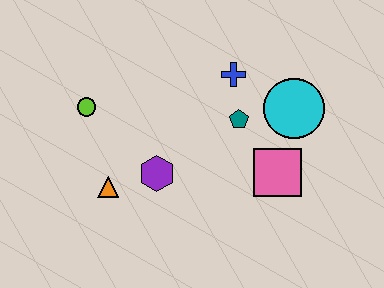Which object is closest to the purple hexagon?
The orange triangle is closest to the purple hexagon.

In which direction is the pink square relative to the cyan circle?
The pink square is below the cyan circle.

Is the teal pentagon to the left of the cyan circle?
Yes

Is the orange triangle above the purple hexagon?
No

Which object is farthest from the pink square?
The lime circle is farthest from the pink square.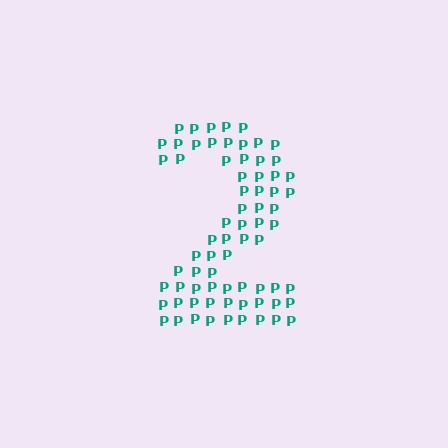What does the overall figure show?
The overall figure shows the digit 2.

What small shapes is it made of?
It is made of small letter P's.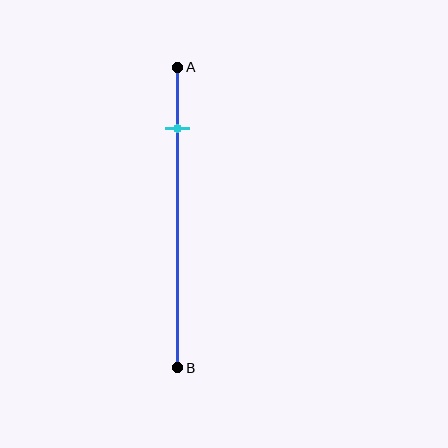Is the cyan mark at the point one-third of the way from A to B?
No, the mark is at about 20% from A, not at the 33% one-third point.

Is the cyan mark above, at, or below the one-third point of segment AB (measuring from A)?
The cyan mark is above the one-third point of segment AB.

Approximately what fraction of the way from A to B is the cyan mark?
The cyan mark is approximately 20% of the way from A to B.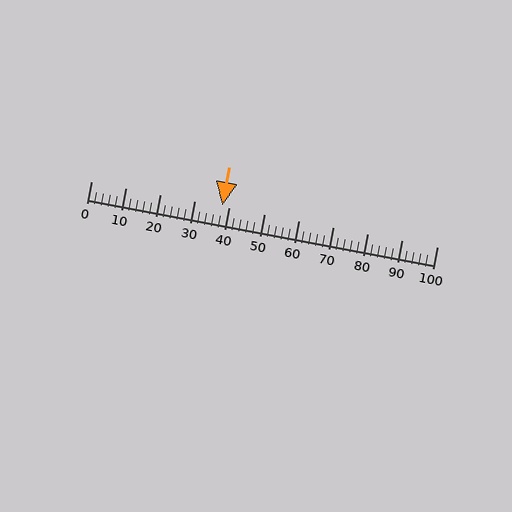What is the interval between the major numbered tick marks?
The major tick marks are spaced 10 units apart.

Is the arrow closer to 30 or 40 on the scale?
The arrow is closer to 40.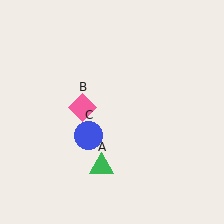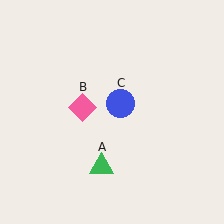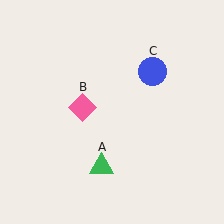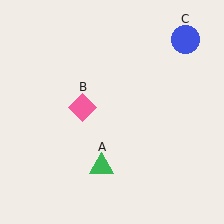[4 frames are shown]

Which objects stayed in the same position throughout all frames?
Green triangle (object A) and pink diamond (object B) remained stationary.